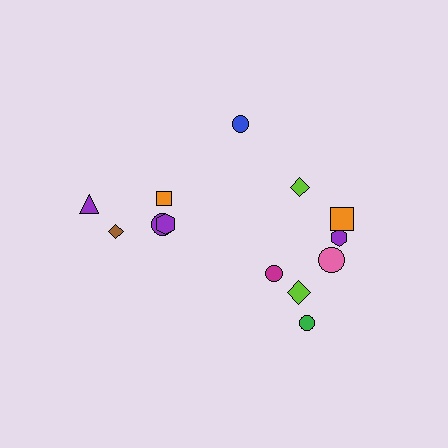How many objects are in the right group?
There are 8 objects.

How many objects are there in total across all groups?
There are 13 objects.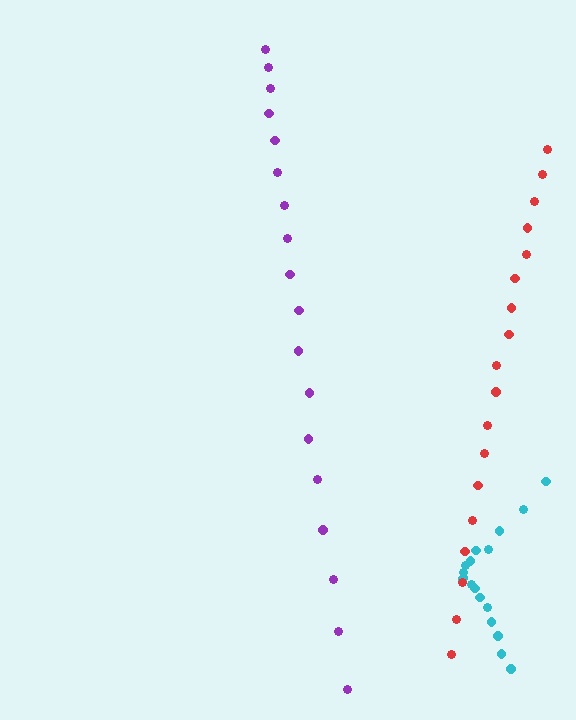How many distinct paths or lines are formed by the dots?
There are 3 distinct paths.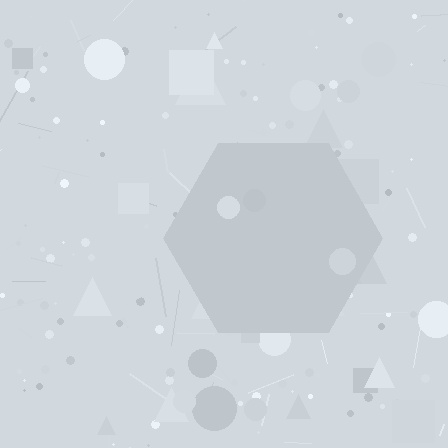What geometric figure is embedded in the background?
A hexagon is embedded in the background.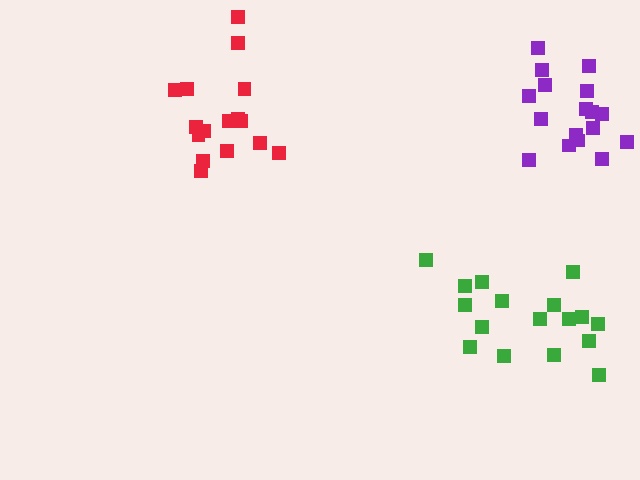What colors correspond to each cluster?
The clusters are colored: purple, green, red.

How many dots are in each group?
Group 1: 17 dots, Group 2: 17 dots, Group 3: 16 dots (50 total).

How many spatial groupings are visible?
There are 3 spatial groupings.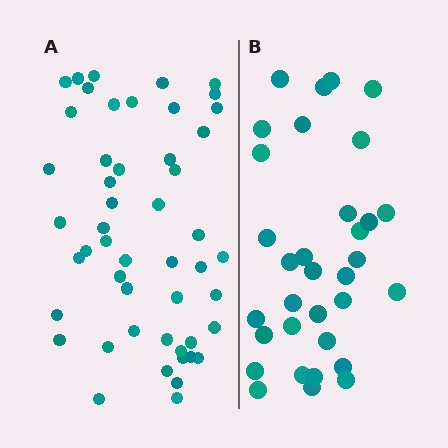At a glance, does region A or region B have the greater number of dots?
Region A (the left region) has more dots.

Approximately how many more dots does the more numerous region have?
Region A has approximately 15 more dots than region B.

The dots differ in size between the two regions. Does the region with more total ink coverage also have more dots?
No. Region B has more total ink coverage because its dots are larger, but region A actually contains more individual dots. Total area can be misleading — the number of items is what matters here.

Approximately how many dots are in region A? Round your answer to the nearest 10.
About 50 dots.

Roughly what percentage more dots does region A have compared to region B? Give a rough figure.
About 50% more.